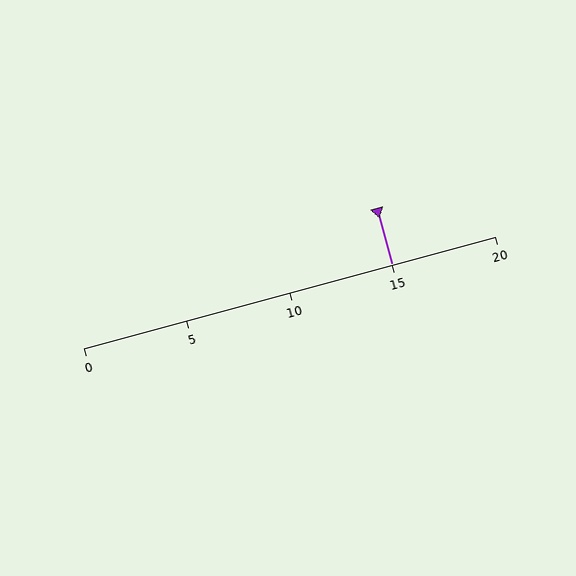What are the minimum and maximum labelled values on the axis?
The axis runs from 0 to 20.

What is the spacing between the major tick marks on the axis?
The major ticks are spaced 5 apart.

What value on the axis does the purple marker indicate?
The marker indicates approximately 15.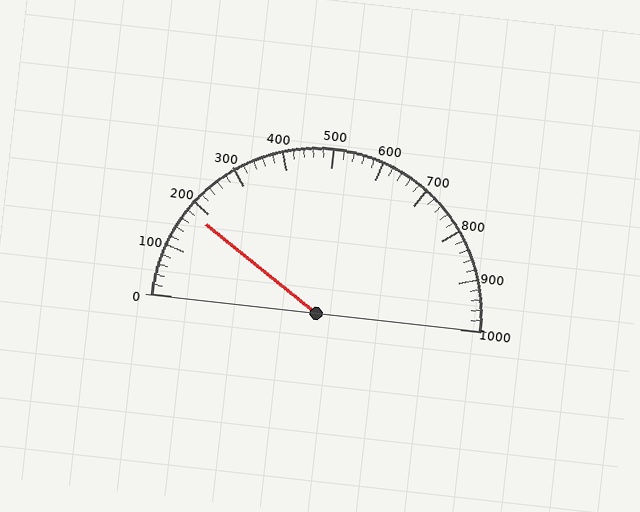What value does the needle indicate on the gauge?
The needle indicates approximately 180.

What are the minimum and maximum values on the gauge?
The gauge ranges from 0 to 1000.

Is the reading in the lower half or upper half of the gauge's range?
The reading is in the lower half of the range (0 to 1000).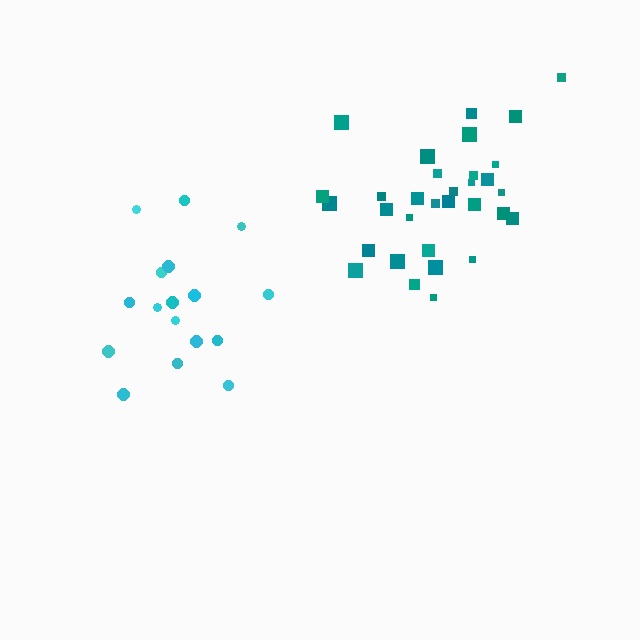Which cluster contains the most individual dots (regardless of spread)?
Teal (32).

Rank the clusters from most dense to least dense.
teal, cyan.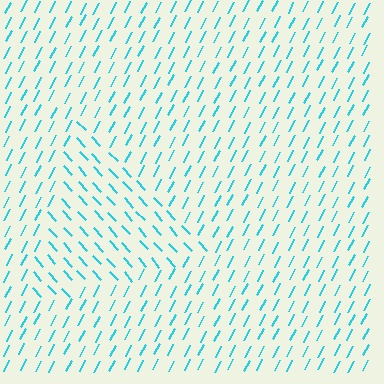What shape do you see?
I see a triangle.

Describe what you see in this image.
The image is filled with small cyan line segments. A triangle region in the image has lines oriented differently from the surrounding lines, creating a visible texture boundary.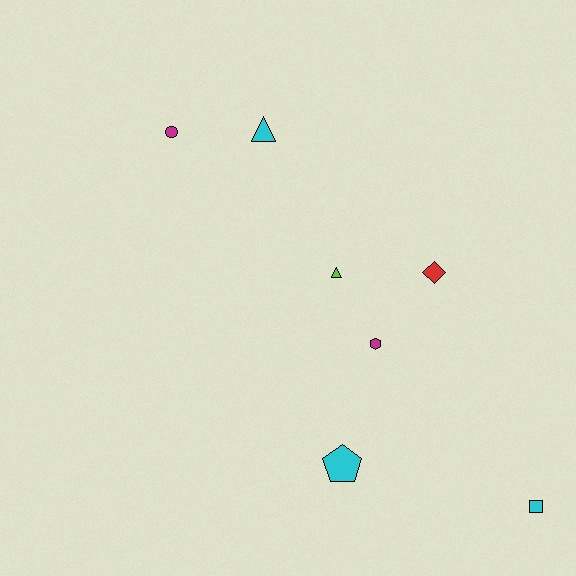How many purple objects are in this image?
There are no purple objects.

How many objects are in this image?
There are 7 objects.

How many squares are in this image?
There is 1 square.